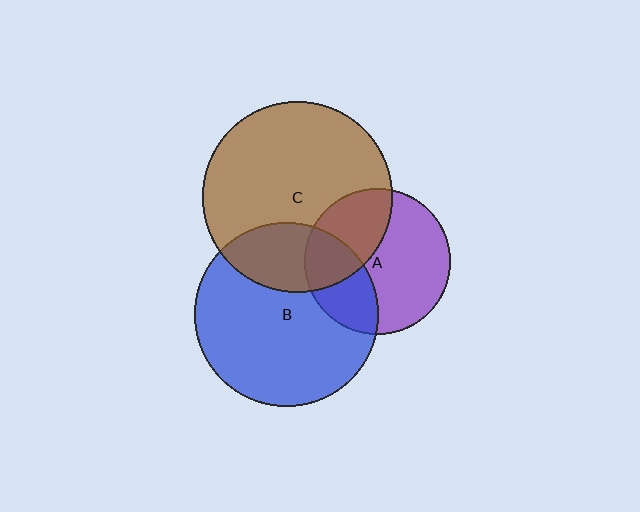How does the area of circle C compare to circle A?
Approximately 1.7 times.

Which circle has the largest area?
Circle C (brown).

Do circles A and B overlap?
Yes.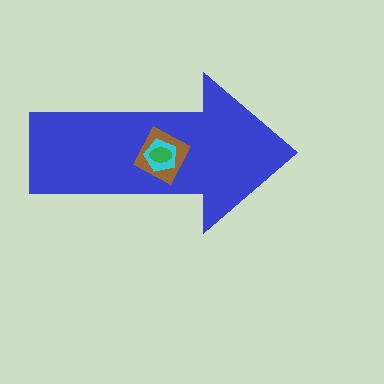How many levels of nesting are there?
4.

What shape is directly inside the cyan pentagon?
The green ellipse.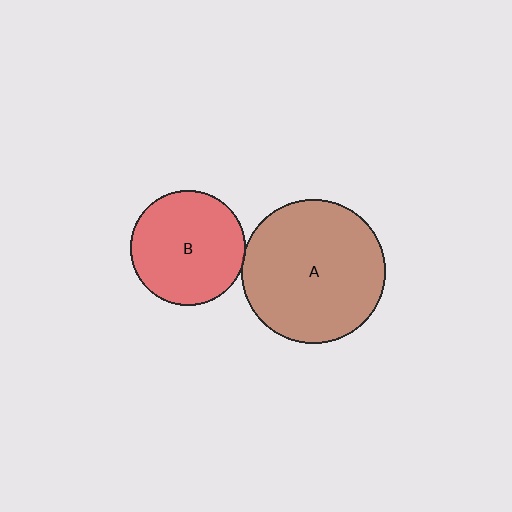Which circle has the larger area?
Circle A (brown).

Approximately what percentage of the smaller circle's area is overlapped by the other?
Approximately 5%.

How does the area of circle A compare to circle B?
Approximately 1.6 times.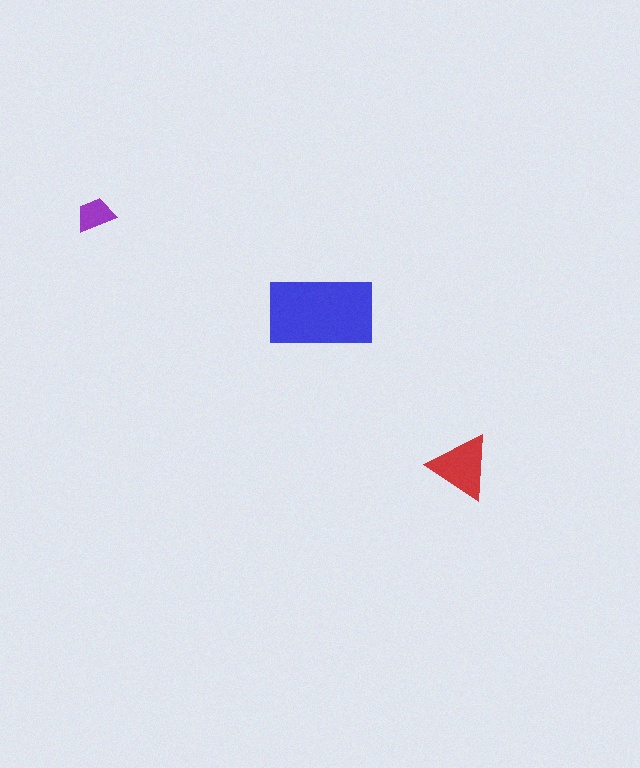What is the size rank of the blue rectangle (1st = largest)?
1st.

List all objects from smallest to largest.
The purple trapezoid, the red triangle, the blue rectangle.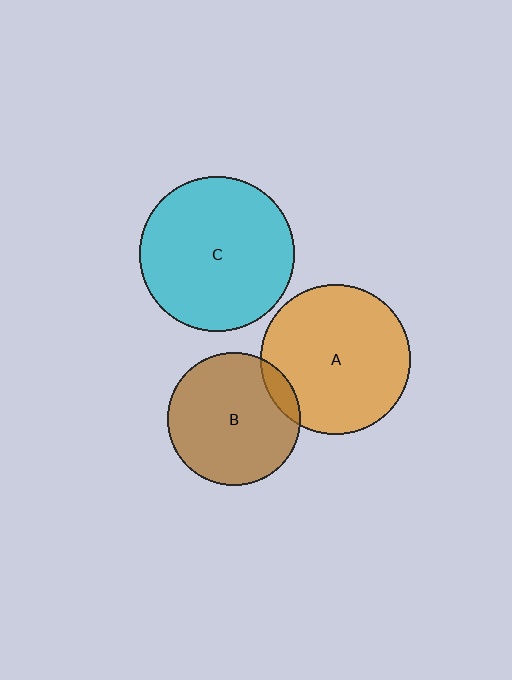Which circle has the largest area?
Circle C (cyan).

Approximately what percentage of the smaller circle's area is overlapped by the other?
Approximately 10%.